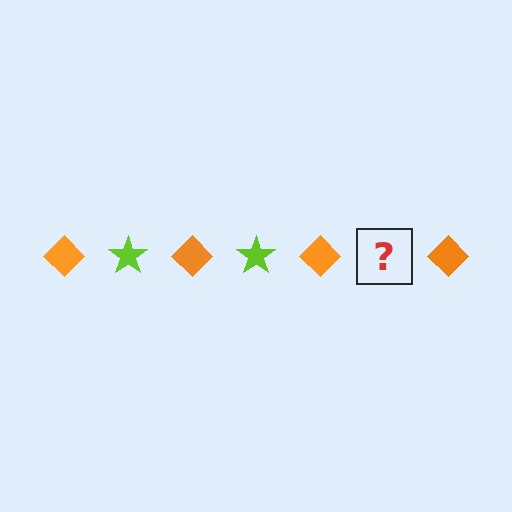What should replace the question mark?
The question mark should be replaced with a lime star.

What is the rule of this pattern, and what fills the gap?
The rule is that the pattern alternates between orange diamond and lime star. The gap should be filled with a lime star.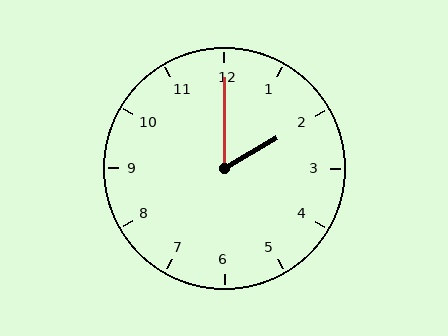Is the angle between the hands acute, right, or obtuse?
It is acute.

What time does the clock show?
2:00.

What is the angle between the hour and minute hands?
Approximately 60 degrees.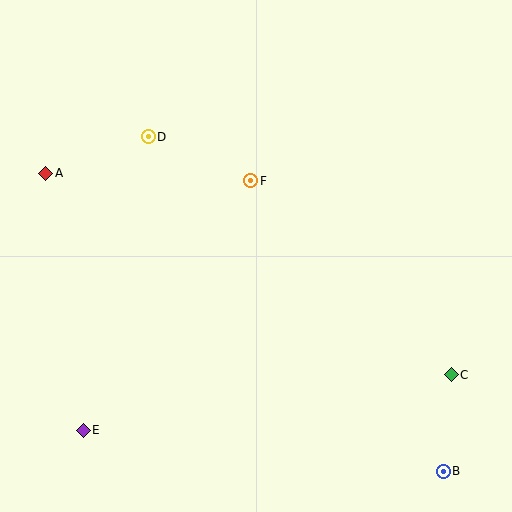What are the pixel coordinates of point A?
Point A is at (45, 173).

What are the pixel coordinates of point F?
Point F is at (251, 181).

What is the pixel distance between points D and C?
The distance between D and C is 385 pixels.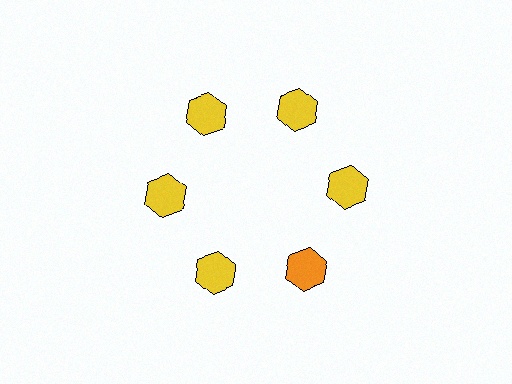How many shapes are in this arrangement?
There are 6 shapes arranged in a ring pattern.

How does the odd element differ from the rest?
It has a different color: orange instead of yellow.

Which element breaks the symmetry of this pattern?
The orange hexagon at roughly the 5 o'clock position breaks the symmetry. All other shapes are yellow hexagons.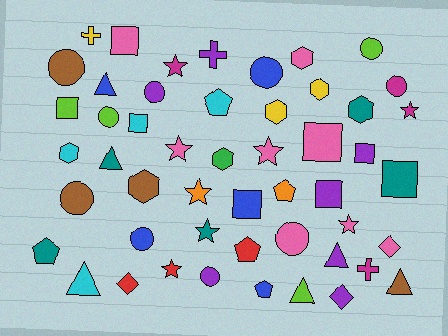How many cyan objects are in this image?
There are 4 cyan objects.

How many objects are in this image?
There are 50 objects.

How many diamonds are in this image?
There are 3 diamonds.